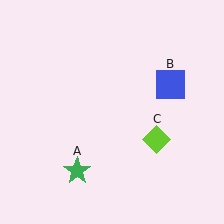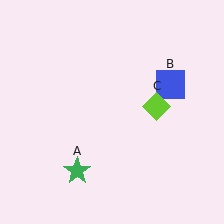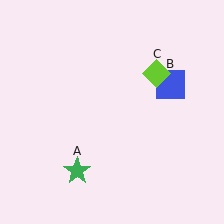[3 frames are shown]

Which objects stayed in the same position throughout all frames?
Green star (object A) and blue square (object B) remained stationary.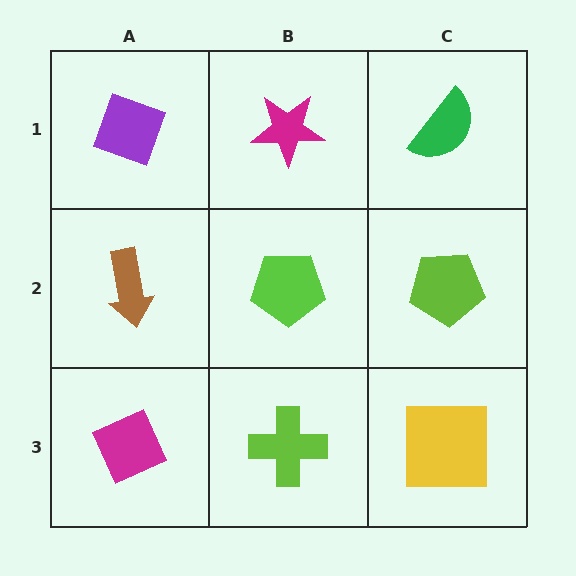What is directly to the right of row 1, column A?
A magenta star.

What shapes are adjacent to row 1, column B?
A lime pentagon (row 2, column B), a purple diamond (row 1, column A), a green semicircle (row 1, column C).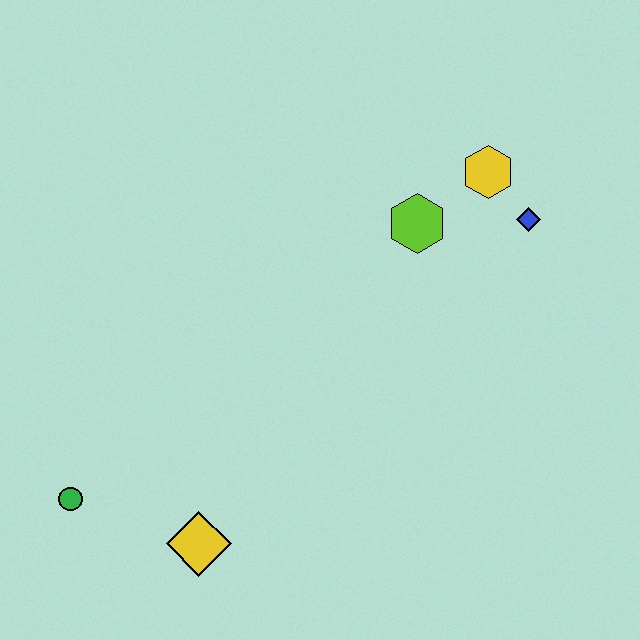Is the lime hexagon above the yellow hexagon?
No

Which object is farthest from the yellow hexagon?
The green circle is farthest from the yellow hexagon.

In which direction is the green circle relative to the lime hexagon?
The green circle is to the left of the lime hexagon.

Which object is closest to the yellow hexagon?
The blue diamond is closest to the yellow hexagon.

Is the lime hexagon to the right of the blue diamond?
No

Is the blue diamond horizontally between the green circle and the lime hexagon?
No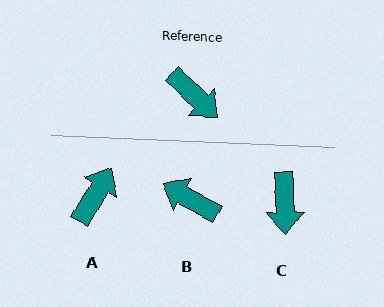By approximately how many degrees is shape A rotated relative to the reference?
Approximately 102 degrees counter-clockwise.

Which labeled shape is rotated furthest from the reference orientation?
B, about 166 degrees away.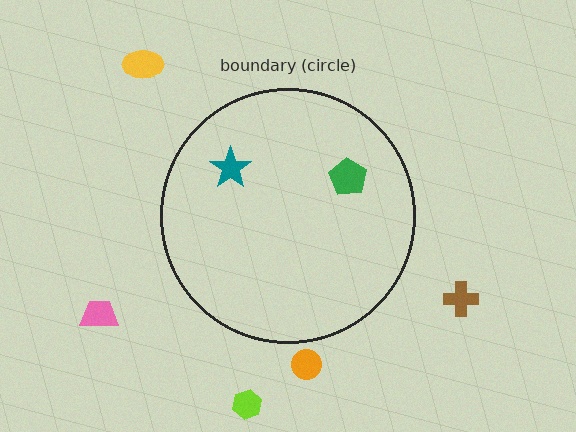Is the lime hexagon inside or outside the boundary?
Outside.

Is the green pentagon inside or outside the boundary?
Inside.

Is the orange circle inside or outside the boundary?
Outside.